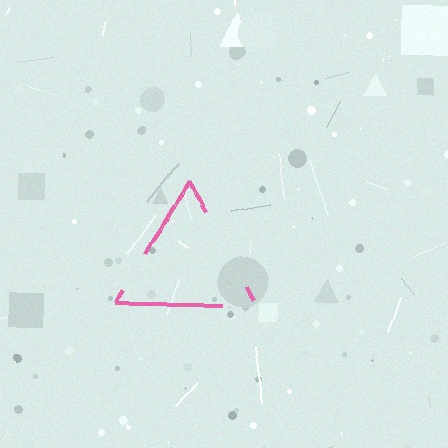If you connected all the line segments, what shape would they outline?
They would outline a triangle.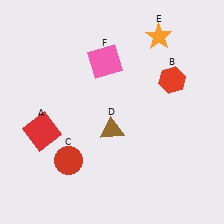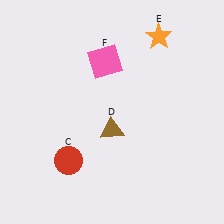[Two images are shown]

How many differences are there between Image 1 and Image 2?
There are 2 differences between the two images.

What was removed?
The red square (A), the red hexagon (B) were removed in Image 2.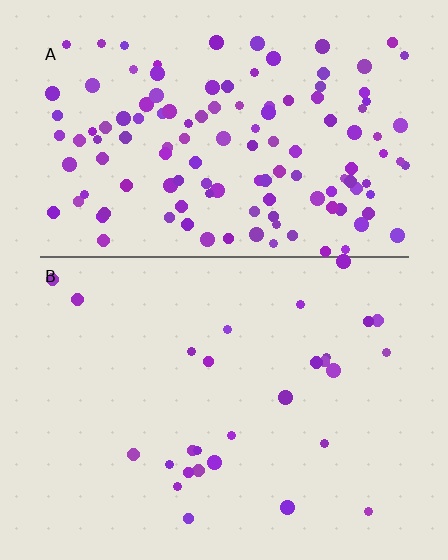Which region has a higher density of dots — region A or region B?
A (the top).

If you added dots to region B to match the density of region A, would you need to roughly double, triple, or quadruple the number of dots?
Approximately quadruple.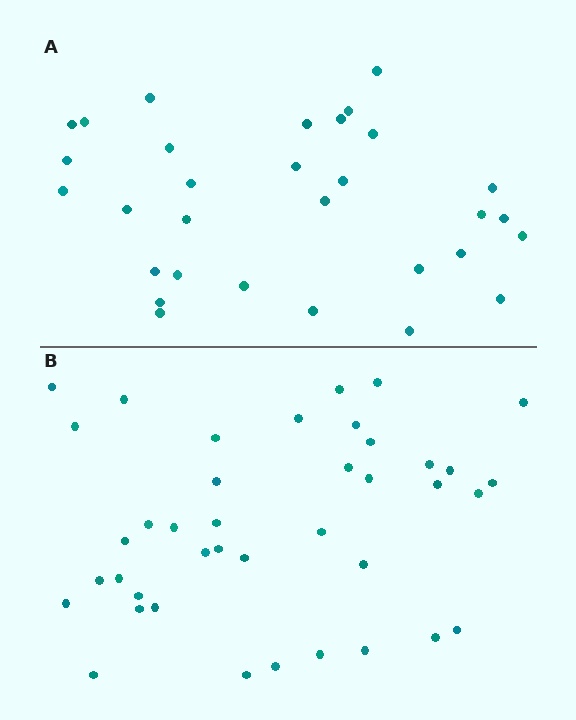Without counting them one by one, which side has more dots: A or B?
Region B (the bottom region) has more dots.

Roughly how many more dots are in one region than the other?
Region B has roughly 8 or so more dots than region A.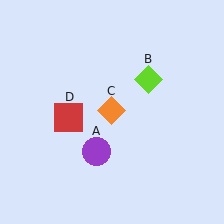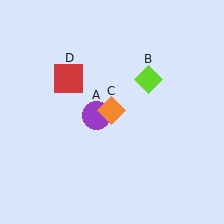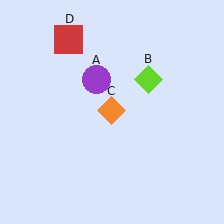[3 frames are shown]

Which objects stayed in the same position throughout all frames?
Lime diamond (object B) and orange diamond (object C) remained stationary.